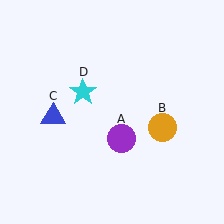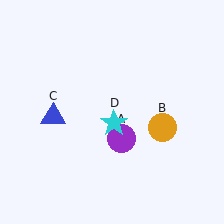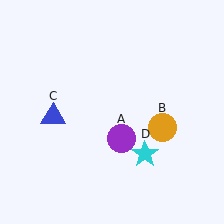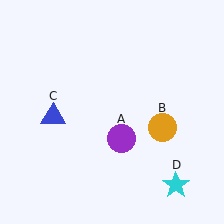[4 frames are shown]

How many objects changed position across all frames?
1 object changed position: cyan star (object D).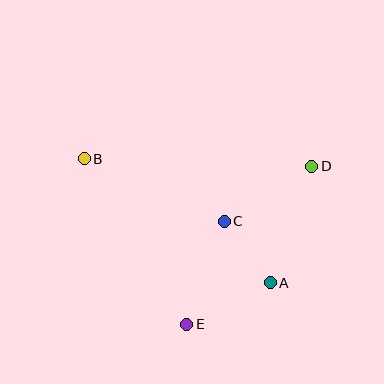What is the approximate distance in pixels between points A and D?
The distance between A and D is approximately 124 pixels.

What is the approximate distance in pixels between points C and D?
The distance between C and D is approximately 103 pixels.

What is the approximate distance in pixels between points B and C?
The distance between B and C is approximately 154 pixels.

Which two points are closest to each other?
Points A and C are closest to each other.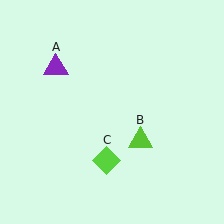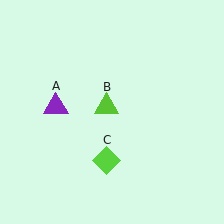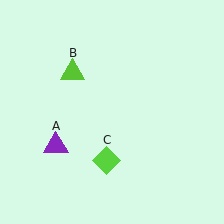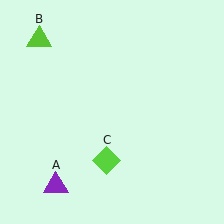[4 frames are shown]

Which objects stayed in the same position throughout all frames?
Lime diamond (object C) remained stationary.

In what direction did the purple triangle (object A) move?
The purple triangle (object A) moved down.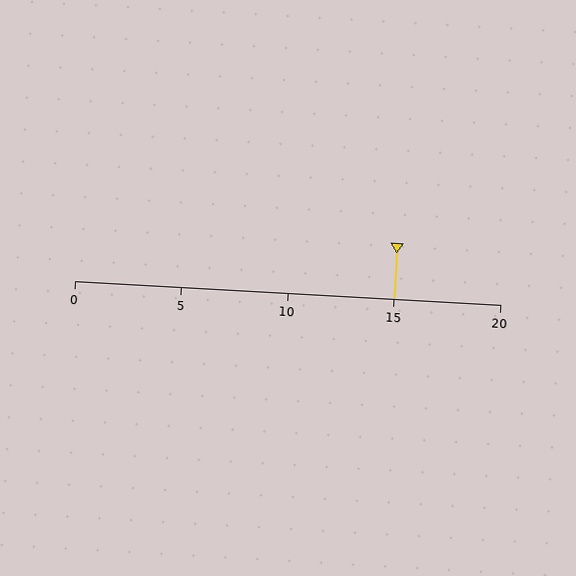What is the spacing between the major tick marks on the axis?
The major ticks are spaced 5 apart.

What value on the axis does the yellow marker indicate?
The marker indicates approximately 15.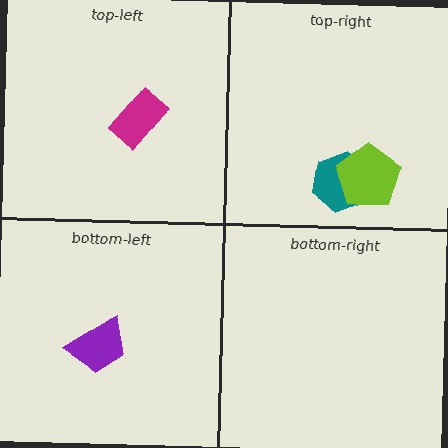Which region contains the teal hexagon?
The top-right region.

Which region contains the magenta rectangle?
The top-left region.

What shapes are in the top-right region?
The teal hexagon, the lime pentagon.